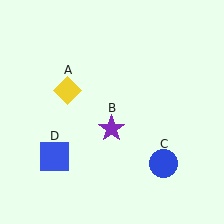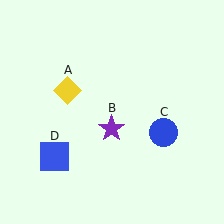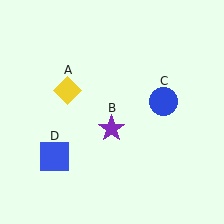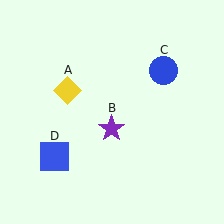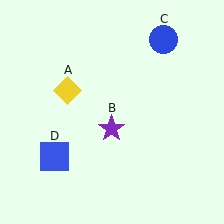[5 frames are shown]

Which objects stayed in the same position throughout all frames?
Yellow diamond (object A) and purple star (object B) and blue square (object D) remained stationary.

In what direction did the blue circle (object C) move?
The blue circle (object C) moved up.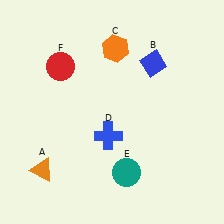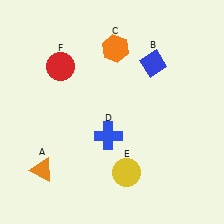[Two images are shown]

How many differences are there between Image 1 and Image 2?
There is 1 difference between the two images.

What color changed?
The circle (E) changed from teal in Image 1 to yellow in Image 2.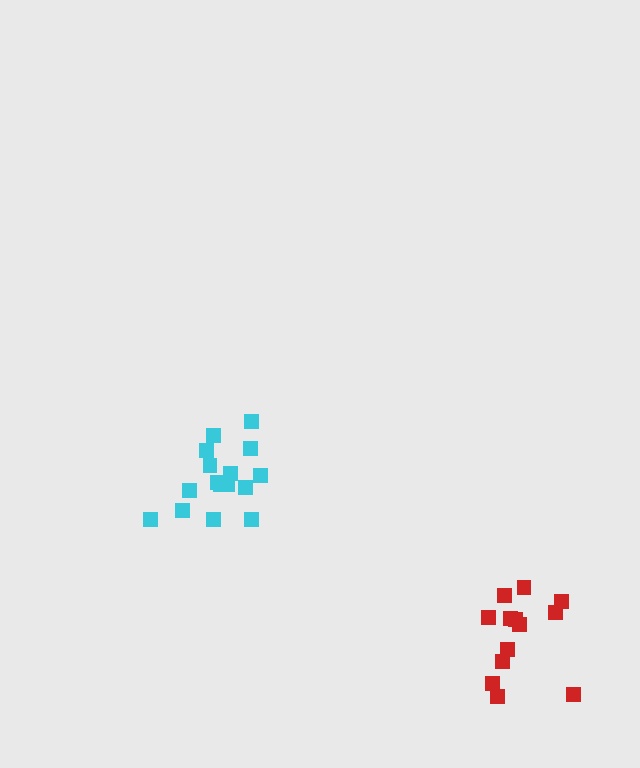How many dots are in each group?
Group 1: 13 dots, Group 2: 16 dots (29 total).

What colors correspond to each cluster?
The clusters are colored: red, cyan.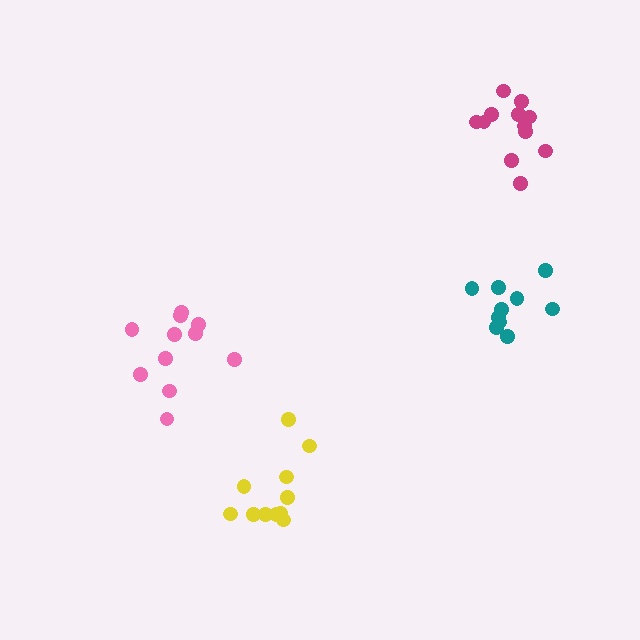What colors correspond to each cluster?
The clusters are colored: magenta, pink, yellow, teal.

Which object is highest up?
The magenta cluster is topmost.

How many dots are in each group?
Group 1: 12 dots, Group 2: 11 dots, Group 3: 11 dots, Group 4: 10 dots (44 total).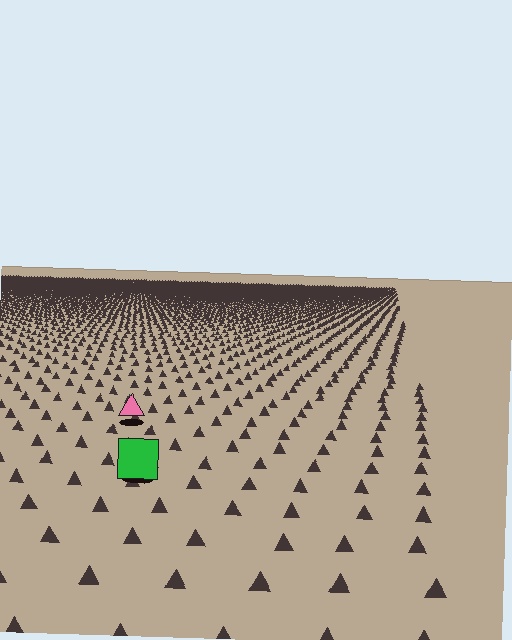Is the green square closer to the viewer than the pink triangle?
Yes. The green square is closer — you can tell from the texture gradient: the ground texture is coarser near it.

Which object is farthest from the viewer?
The pink triangle is farthest from the viewer. It appears smaller and the ground texture around it is denser.